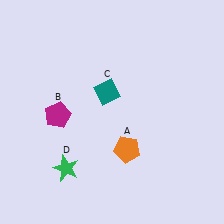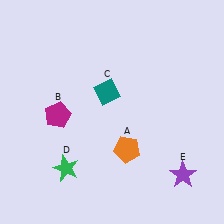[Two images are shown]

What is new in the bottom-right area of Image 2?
A purple star (E) was added in the bottom-right area of Image 2.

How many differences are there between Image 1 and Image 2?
There is 1 difference between the two images.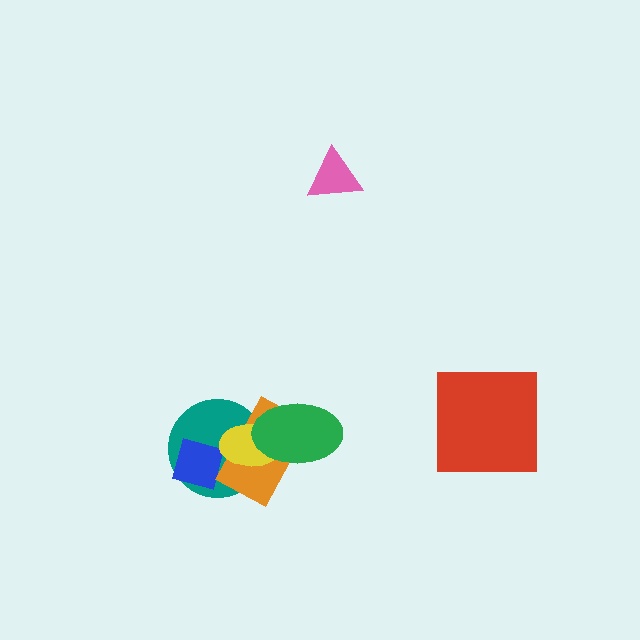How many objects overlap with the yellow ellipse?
3 objects overlap with the yellow ellipse.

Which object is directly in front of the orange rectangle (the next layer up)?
The yellow ellipse is directly in front of the orange rectangle.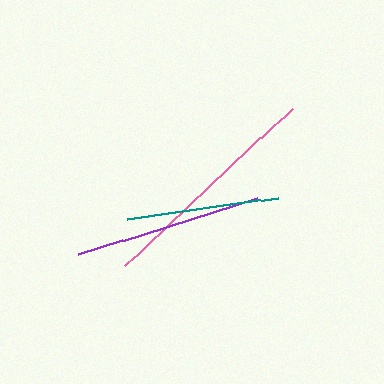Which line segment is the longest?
The pink line is the longest at approximately 230 pixels.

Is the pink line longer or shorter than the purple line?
The pink line is longer than the purple line.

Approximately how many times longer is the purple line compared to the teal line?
The purple line is approximately 1.2 times the length of the teal line.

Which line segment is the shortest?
The teal line is the shortest at approximately 152 pixels.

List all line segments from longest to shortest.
From longest to shortest: pink, purple, teal.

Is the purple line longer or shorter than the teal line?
The purple line is longer than the teal line.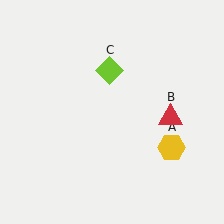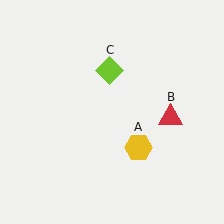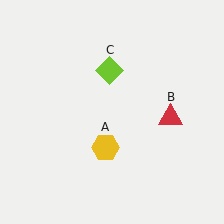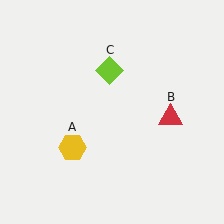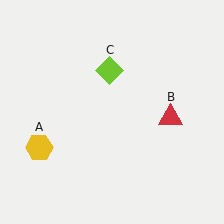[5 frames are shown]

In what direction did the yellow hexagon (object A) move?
The yellow hexagon (object A) moved left.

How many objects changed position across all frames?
1 object changed position: yellow hexagon (object A).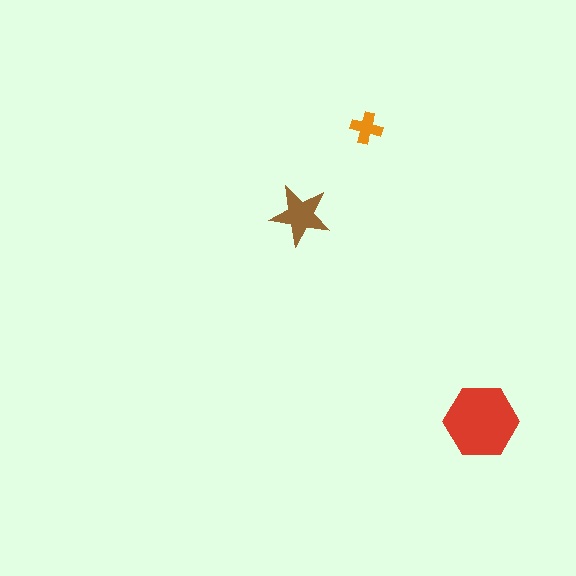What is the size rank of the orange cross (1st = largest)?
3rd.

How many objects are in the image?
There are 3 objects in the image.